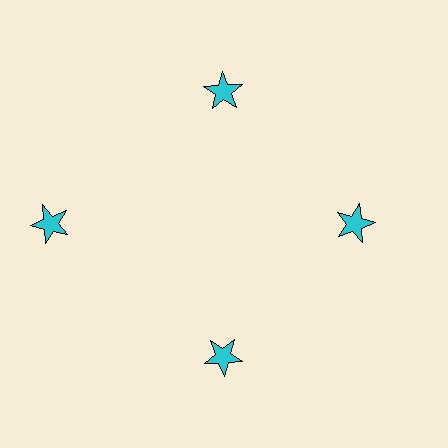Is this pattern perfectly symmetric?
No. The 4 cyan stars are arranged in a ring, but one element near the 9 o'clock position is pushed outward from the center, breaking the 4-fold rotational symmetry.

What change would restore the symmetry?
The symmetry would be restored by moving it inward, back onto the ring so that all 4 stars sit at equal angles and equal distance from the center.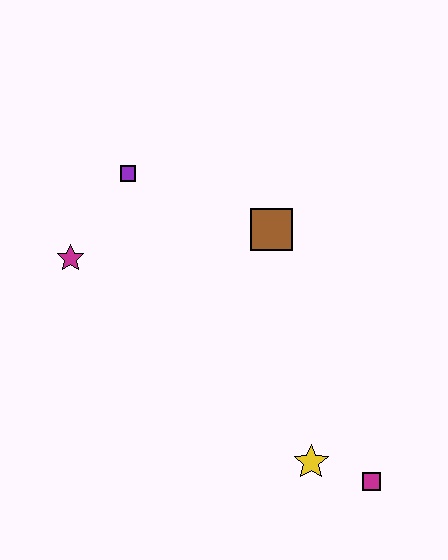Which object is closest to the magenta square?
The yellow star is closest to the magenta square.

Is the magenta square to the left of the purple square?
No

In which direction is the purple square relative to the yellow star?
The purple square is above the yellow star.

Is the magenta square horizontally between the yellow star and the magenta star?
No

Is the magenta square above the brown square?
No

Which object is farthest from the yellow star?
The purple square is farthest from the yellow star.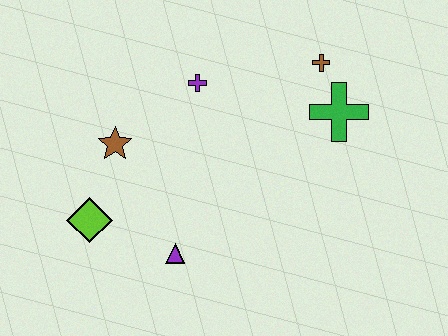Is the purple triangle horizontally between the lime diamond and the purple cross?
Yes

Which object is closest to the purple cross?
The brown star is closest to the purple cross.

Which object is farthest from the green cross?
The lime diamond is farthest from the green cross.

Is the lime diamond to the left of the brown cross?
Yes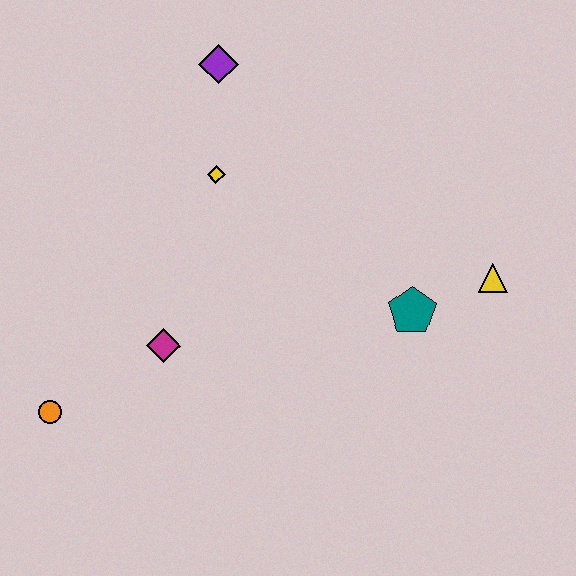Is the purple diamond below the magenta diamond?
No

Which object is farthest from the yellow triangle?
The orange circle is farthest from the yellow triangle.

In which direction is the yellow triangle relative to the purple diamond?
The yellow triangle is to the right of the purple diamond.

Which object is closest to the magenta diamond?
The orange circle is closest to the magenta diamond.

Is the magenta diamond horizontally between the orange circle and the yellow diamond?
Yes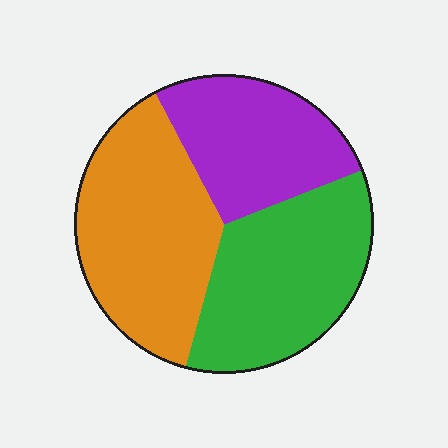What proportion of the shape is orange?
Orange covers roughly 40% of the shape.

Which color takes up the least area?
Purple, at roughly 25%.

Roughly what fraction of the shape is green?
Green covers 35% of the shape.